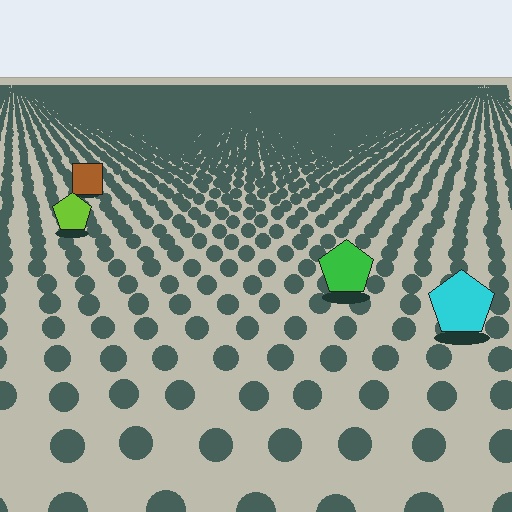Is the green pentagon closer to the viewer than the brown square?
Yes. The green pentagon is closer — you can tell from the texture gradient: the ground texture is coarser near it.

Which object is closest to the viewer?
The cyan pentagon is closest. The texture marks near it are larger and more spread out.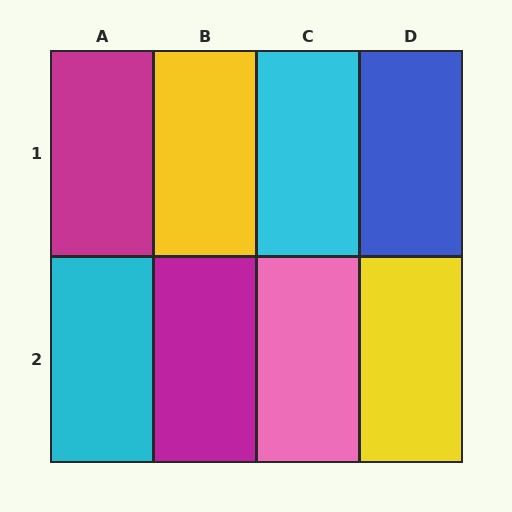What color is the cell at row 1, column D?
Blue.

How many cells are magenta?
2 cells are magenta.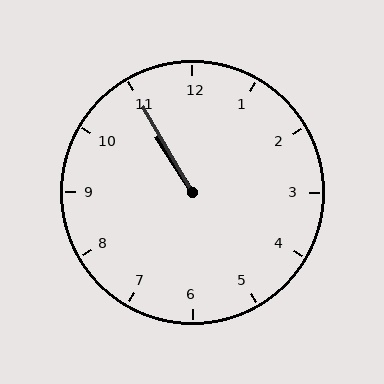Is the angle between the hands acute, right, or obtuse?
It is acute.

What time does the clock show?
10:55.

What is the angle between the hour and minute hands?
Approximately 2 degrees.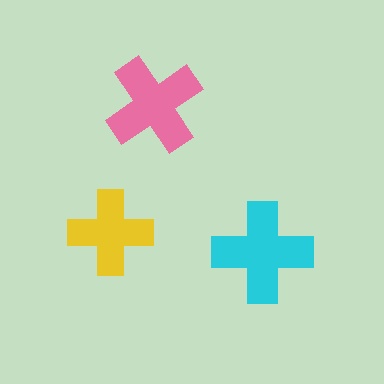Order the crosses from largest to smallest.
the cyan one, the pink one, the yellow one.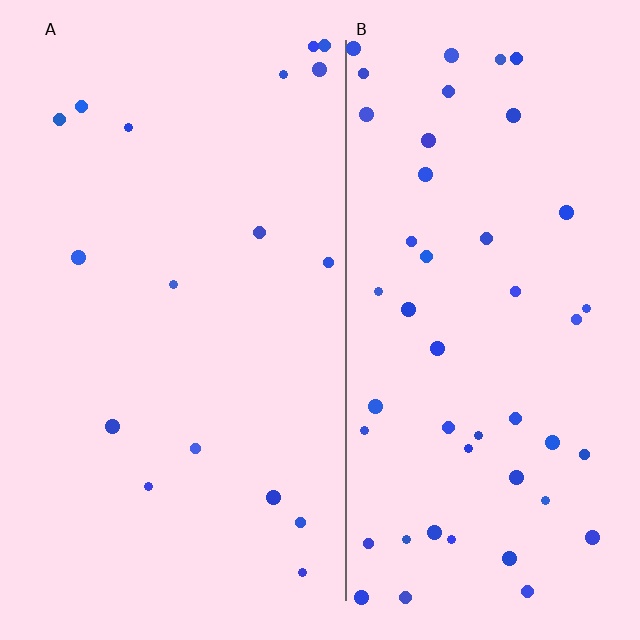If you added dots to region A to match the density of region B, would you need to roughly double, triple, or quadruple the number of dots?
Approximately triple.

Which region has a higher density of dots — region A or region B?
B (the right).